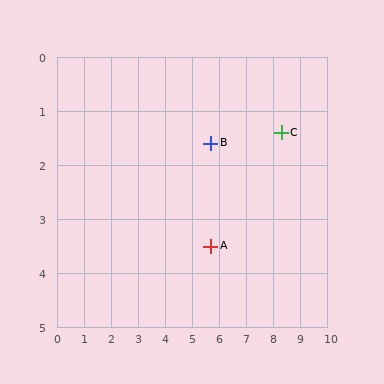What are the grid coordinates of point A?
Point A is at approximately (5.7, 3.5).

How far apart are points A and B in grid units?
Points A and B are about 1.9 grid units apart.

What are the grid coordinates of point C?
Point C is at approximately (8.3, 1.4).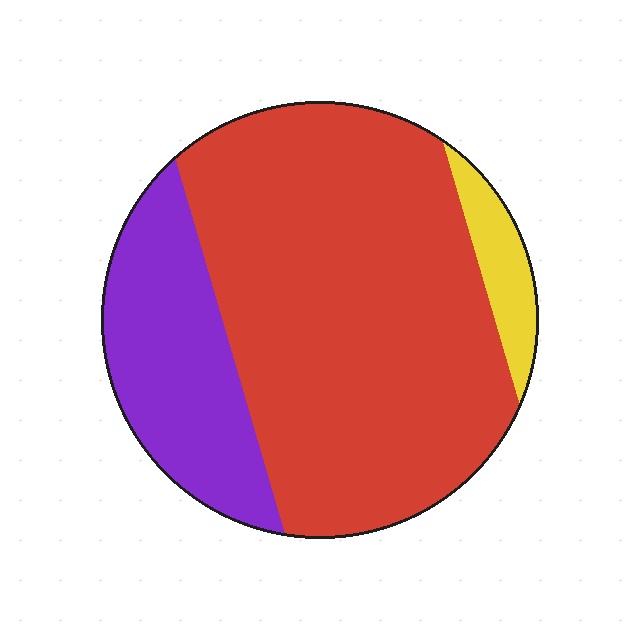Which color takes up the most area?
Red, at roughly 70%.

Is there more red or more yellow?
Red.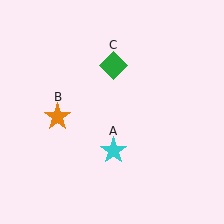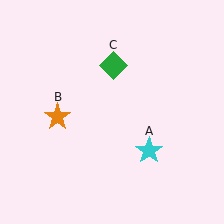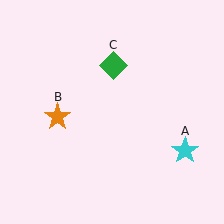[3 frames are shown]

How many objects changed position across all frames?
1 object changed position: cyan star (object A).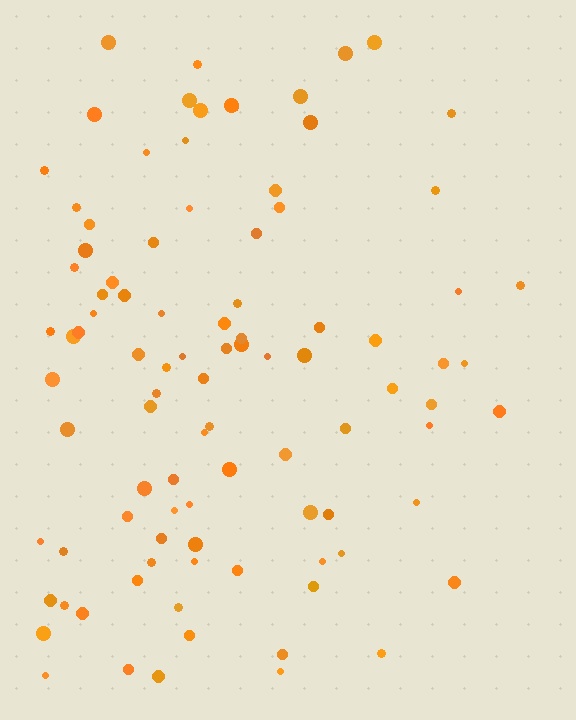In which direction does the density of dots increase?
From right to left, with the left side densest.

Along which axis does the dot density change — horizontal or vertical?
Horizontal.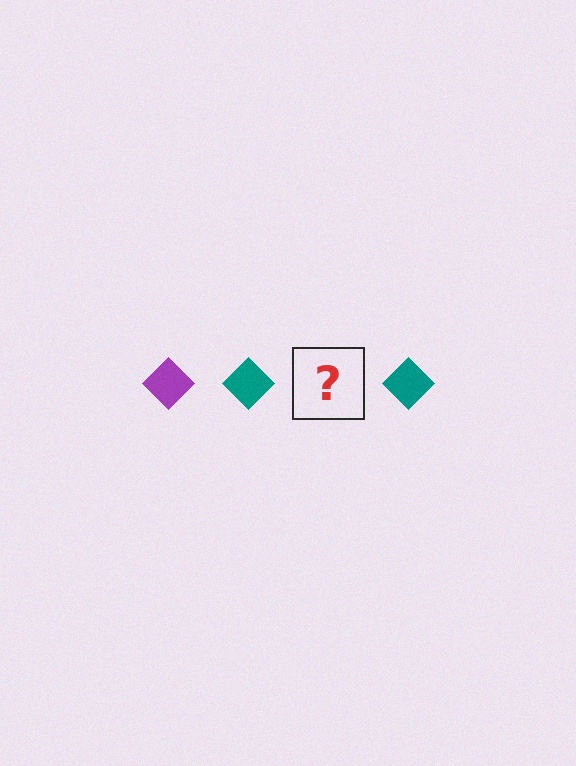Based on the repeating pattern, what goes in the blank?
The blank should be a purple diamond.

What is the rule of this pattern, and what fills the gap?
The rule is that the pattern cycles through purple, teal diamonds. The gap should be filled with a purple diamond.